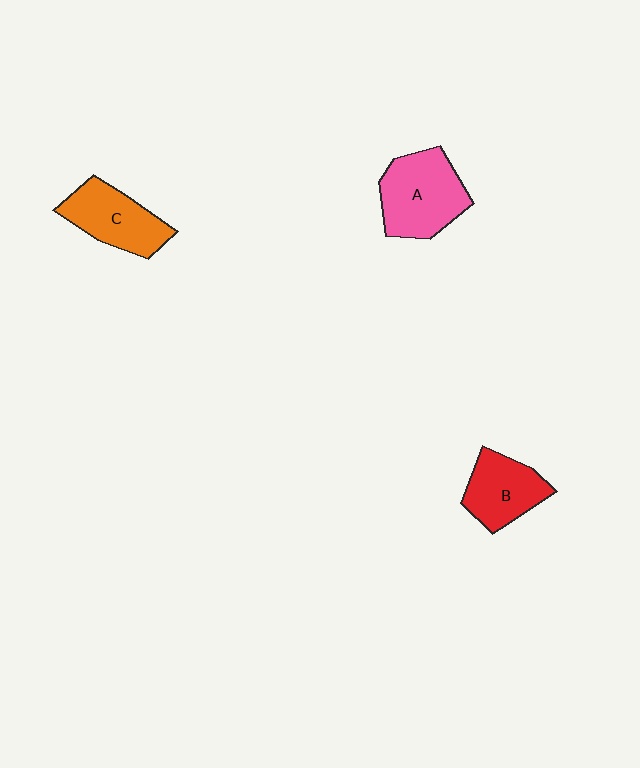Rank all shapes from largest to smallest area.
From largest to smallest: A (pink), C (orange), B (red).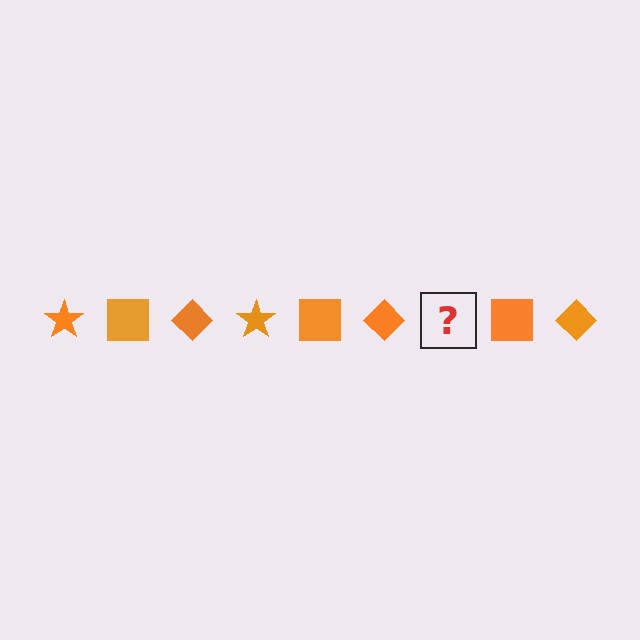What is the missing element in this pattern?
The missing element is an orange star.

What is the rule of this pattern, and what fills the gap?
The rule is that the pattern cycles through star, square, diamond shapes in orange. The gap should be filled with an orange star.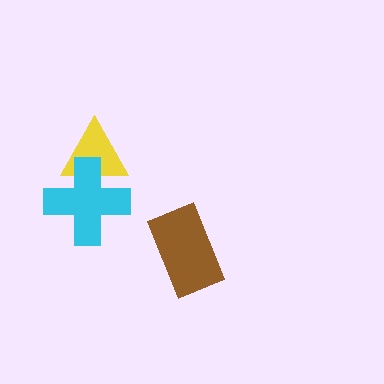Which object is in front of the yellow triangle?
The cyan cross is in front of the yellow triangle.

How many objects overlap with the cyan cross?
1 object overlaps with the cyan cross.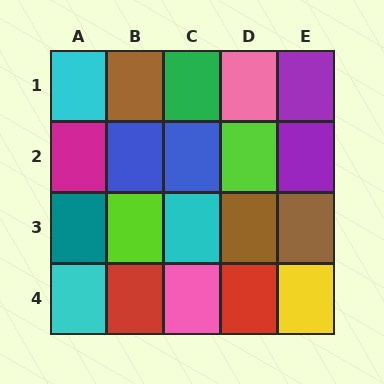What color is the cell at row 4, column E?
Yellow.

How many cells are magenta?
1 cell is magenta.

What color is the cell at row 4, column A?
Cyan.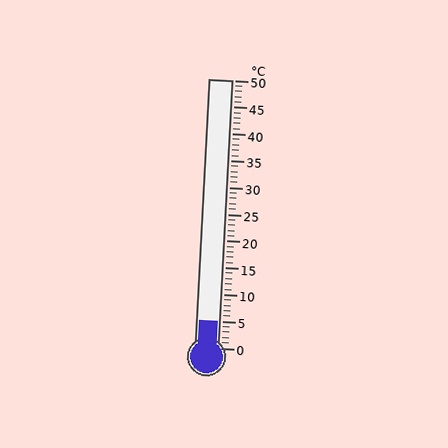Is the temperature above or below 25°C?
The temperature is below 25°C.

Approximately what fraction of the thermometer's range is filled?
The thermometer is filled to approximately 10% of its range.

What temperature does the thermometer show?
The thermometer shows approximately 5°C.